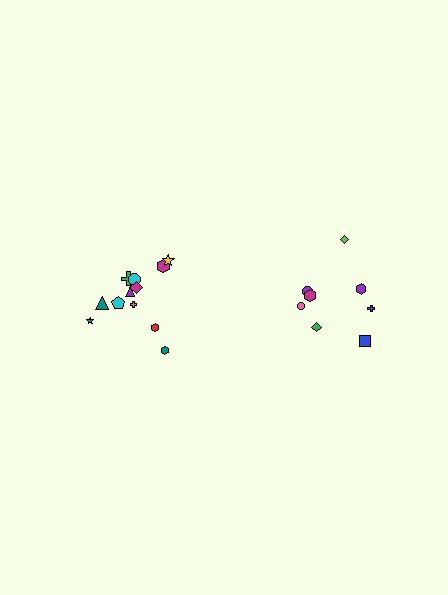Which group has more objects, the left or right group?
The left group.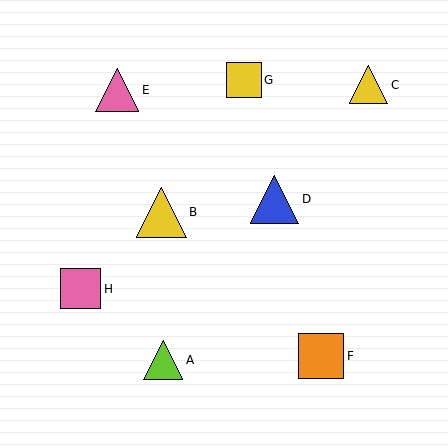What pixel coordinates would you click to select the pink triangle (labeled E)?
Click at (117, 90) to select the pink triangle E.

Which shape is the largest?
The yellow triangle (labeled B) is the largest.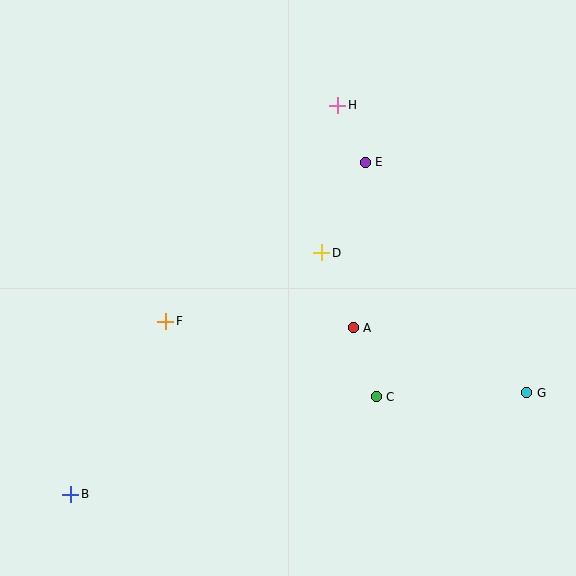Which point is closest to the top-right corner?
Point H is closest to the top-right corner.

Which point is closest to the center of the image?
Point D at (322, 253) is closest to the center.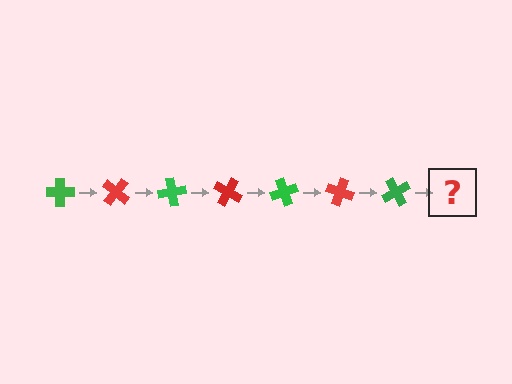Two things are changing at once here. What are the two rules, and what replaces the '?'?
The two rules are that it rotates 40 degrees each step and the color cycles through green and red. The '?' should be a red cross, rotated 280 degrees from the start.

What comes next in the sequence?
The next element should be a red cross, rotated 280 degrees from the start.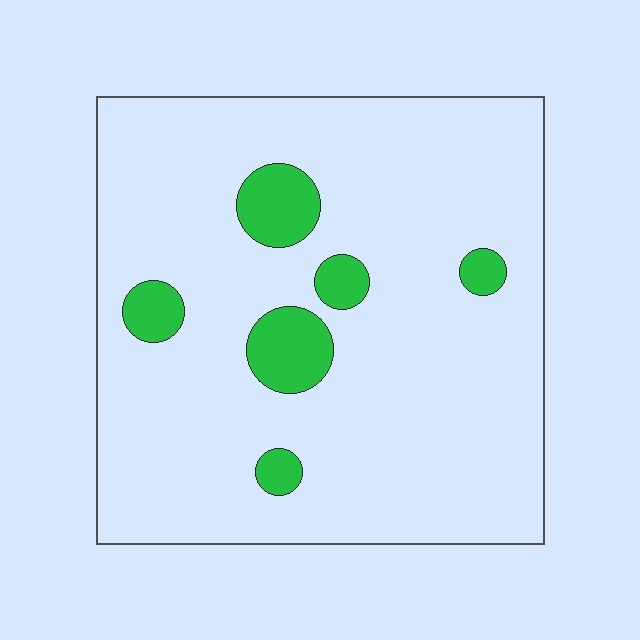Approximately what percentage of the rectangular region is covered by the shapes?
Approximately 10%.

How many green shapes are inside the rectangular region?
6.